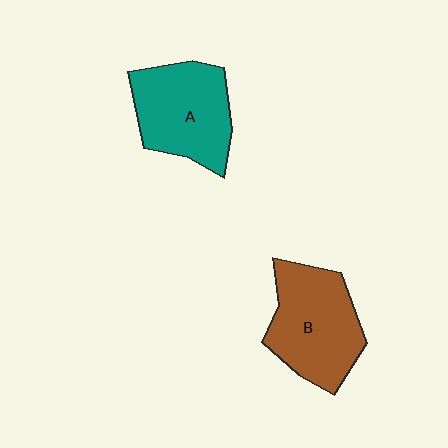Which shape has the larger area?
Shape B (brown).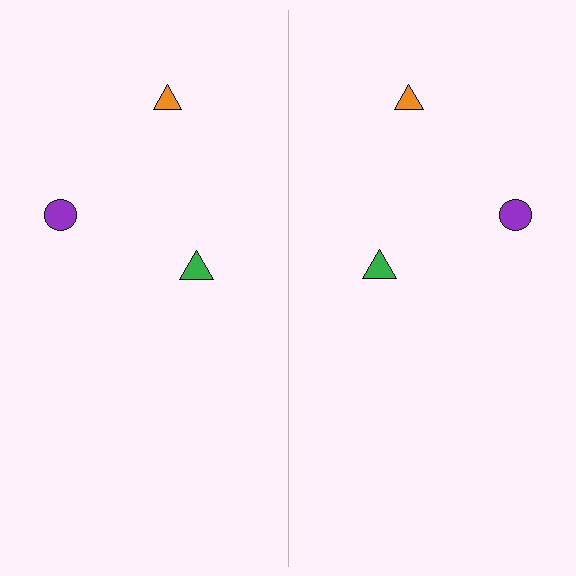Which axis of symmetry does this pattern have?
The pattern has a vertical axis of symmetry running through the center of the image.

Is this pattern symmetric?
Yes, this pattern has bilateral (reflection) symmetry.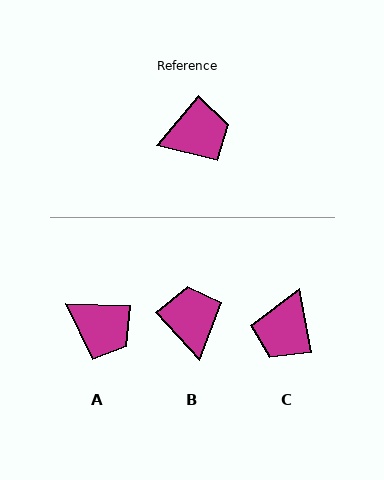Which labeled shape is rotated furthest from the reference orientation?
C, about 130 degrees away.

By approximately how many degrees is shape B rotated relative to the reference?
Approximately 83 degrees counter-clockwise.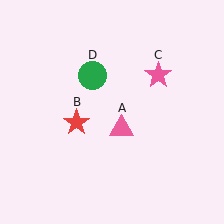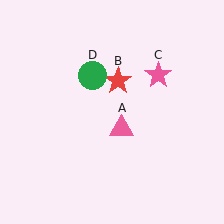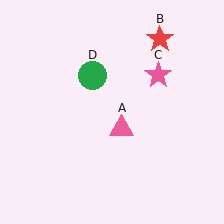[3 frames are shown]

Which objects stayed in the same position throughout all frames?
Pink triangle (object A) and pink star (object C) and green circle (object D) remained stationary.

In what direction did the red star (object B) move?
The red star (object B) moved up and to the right.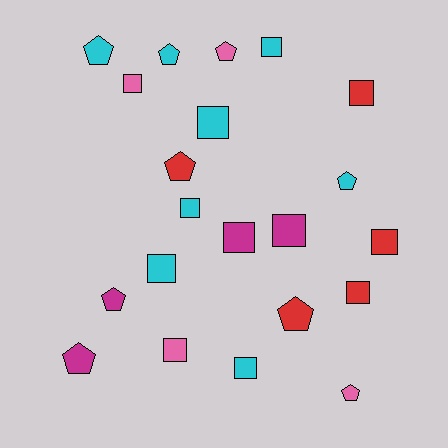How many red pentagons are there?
There are 2 red pentagons.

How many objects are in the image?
There are 21 objects.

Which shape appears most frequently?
Square, with 12 objects.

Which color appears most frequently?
Cyan, with 8 objects.